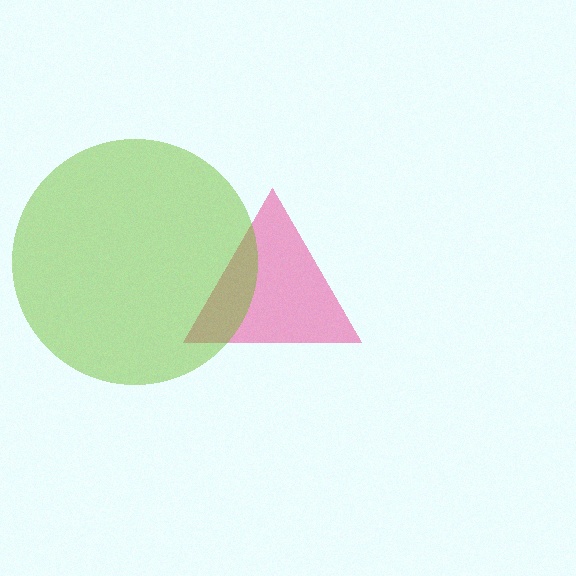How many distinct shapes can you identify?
There are 2 distinct shapes: a pink triangle, a lime circle.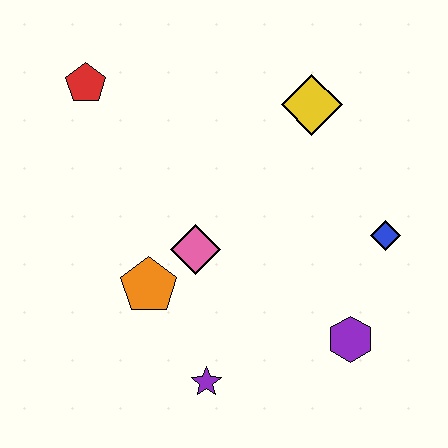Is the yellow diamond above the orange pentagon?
Yes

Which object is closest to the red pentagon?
The pink diamond is closest to the red pentagon.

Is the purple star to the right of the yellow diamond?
No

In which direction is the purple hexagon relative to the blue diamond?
The purple hexagon is below the blue diamond.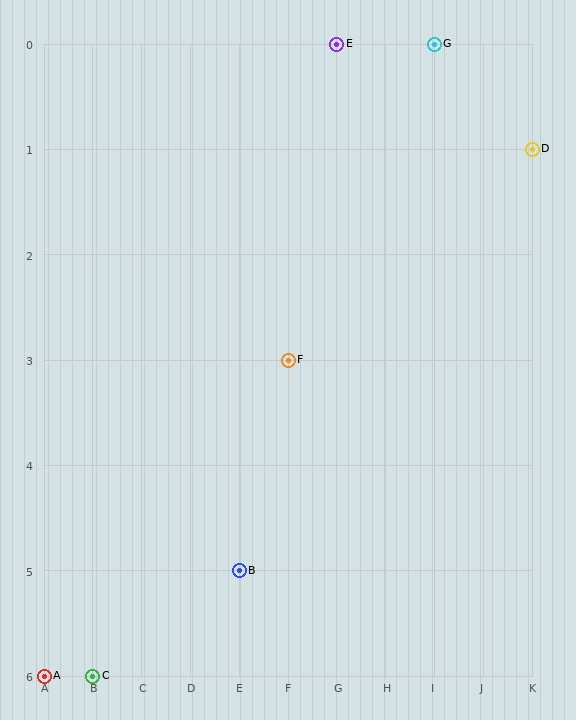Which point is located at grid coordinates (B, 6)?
Point C is at (B, 6).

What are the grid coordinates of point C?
Point C is at grid coordinates (B, 6).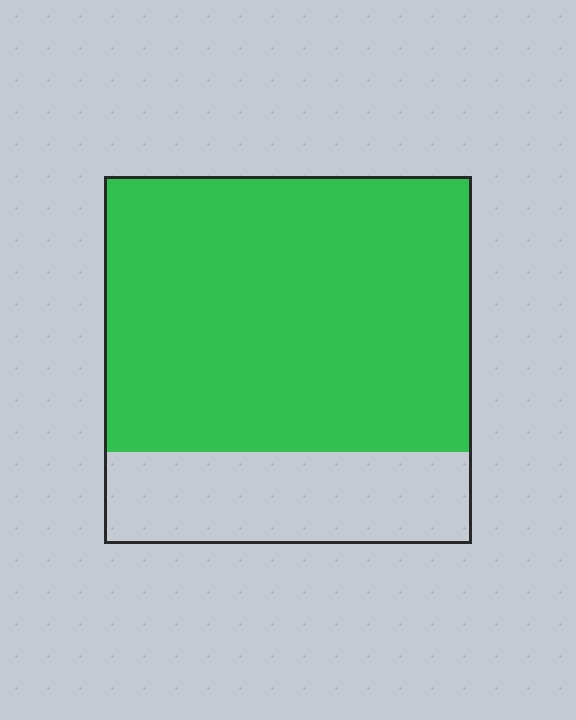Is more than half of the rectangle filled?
Yes.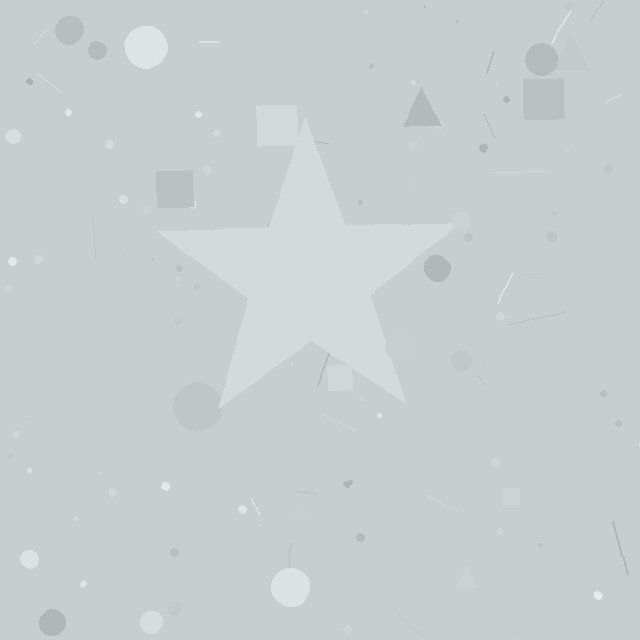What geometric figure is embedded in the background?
A star is embedded in the background.